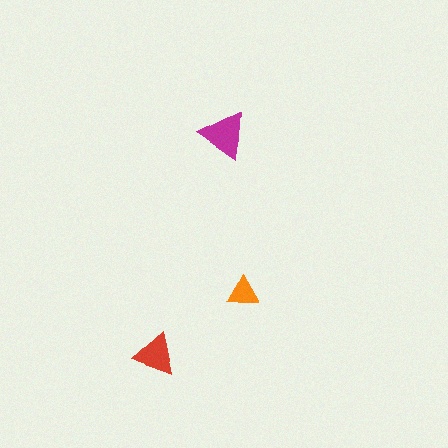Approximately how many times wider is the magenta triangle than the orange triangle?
About 1.5 times wider.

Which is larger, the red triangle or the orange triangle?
The red one.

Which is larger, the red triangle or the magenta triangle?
The magenta one.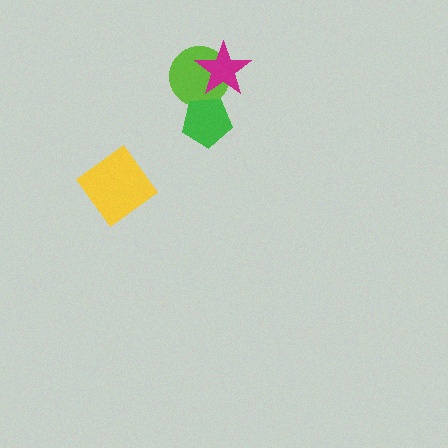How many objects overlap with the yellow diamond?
0 objects overlap with the yellow diamond.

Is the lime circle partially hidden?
Yes, it is partially covered by another shape.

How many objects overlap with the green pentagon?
1 object overlaps with the green pentagon.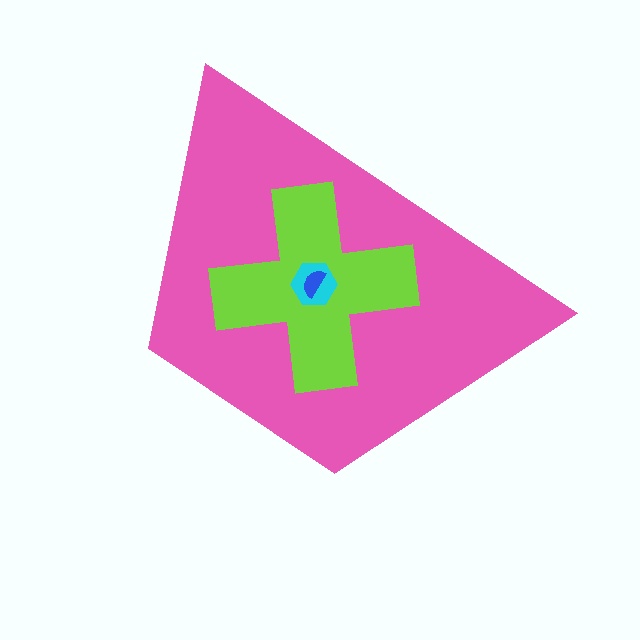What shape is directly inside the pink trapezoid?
The lime cross.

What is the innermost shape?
The blue semicircle.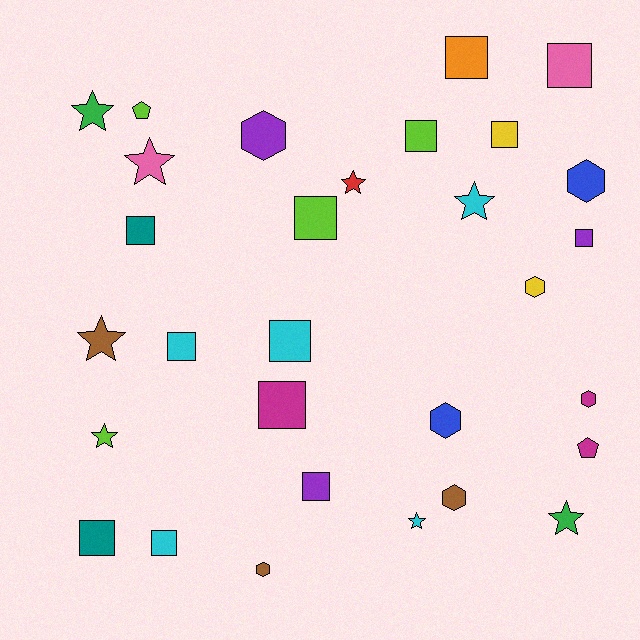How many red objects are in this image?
There is 1 red object.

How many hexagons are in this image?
There are 7 hexagons.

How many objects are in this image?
There are 30 objects.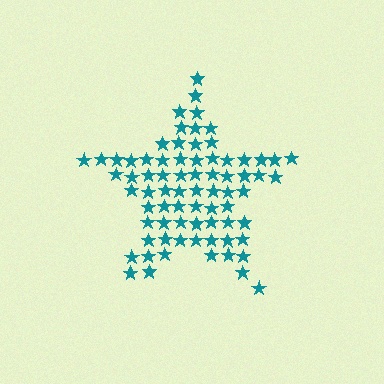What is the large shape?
The large shape is a star.